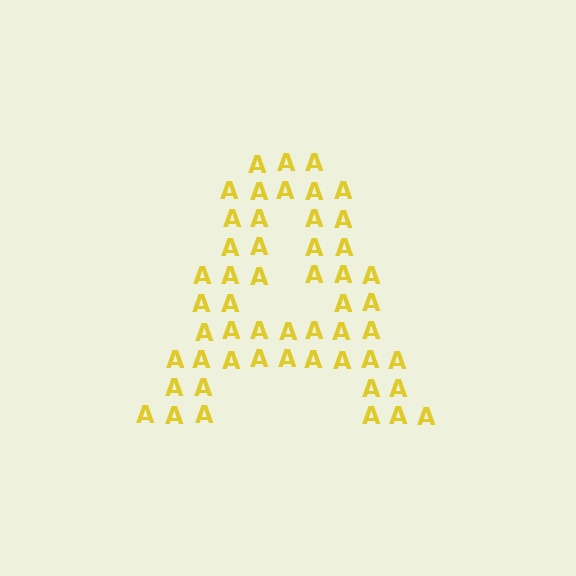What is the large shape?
The large shape is the letter A.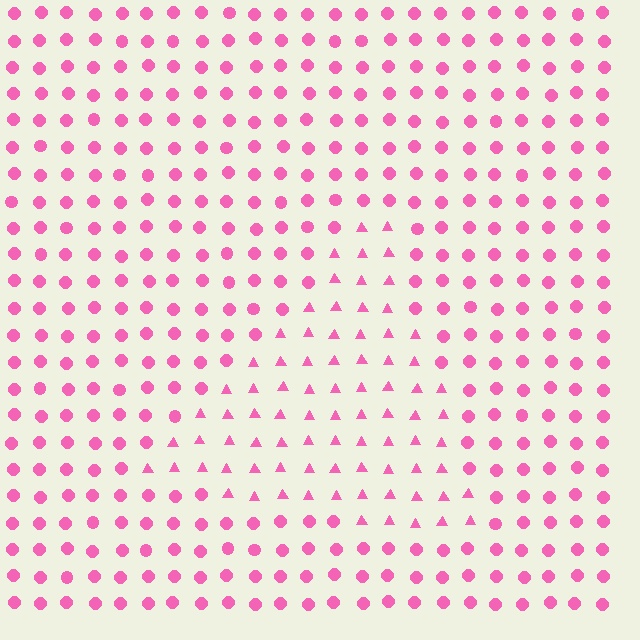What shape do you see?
I see a triangle.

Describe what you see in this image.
The image is filled with small pink elements arranged in a uniform grid. A triangle-shaped region contains triangles, while the surrounding area contains circles. The boundary is defined purely by the change in element shape.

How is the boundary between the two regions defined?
The boundary is defined by a change in element shape: triangles inside vs. circles outside. All elements share the same color and spacing.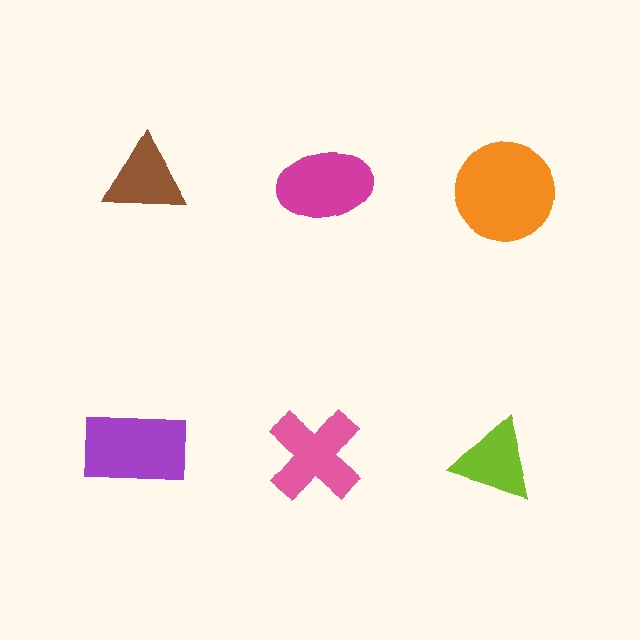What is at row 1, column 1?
A brown triangle.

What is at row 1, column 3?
An orange circle.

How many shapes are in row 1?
3 shapes.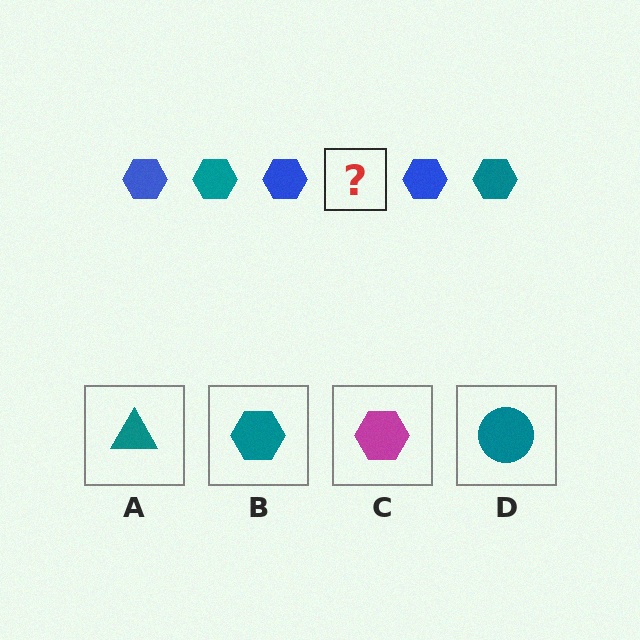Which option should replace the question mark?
Option B.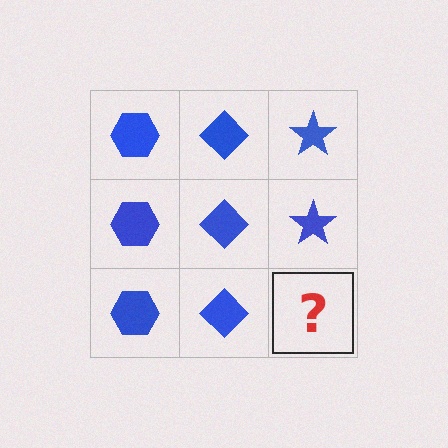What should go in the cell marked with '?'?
The missing cell should contain a blue star.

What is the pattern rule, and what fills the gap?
The rule is that each column has a consistent shape. The gap should be filled with a blue star.